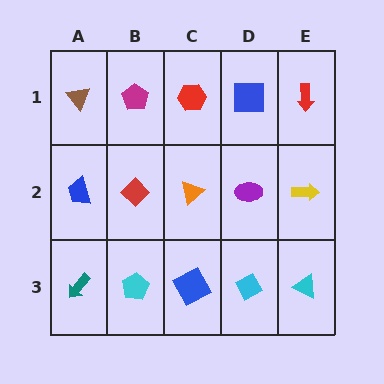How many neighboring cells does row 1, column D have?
3.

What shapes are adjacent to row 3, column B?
A red diamond (row 2, column B), a teal arrow (row 3, column A), a blue square (row 3, column C).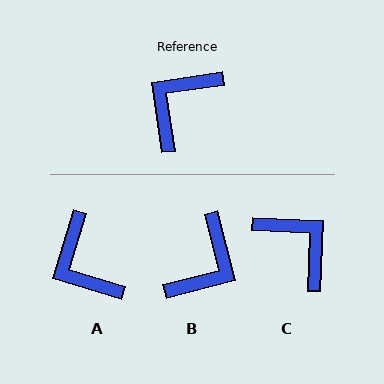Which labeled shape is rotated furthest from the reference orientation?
B, about 174 degrees away.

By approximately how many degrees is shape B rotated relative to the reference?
Approximately 174 degrees clockwise.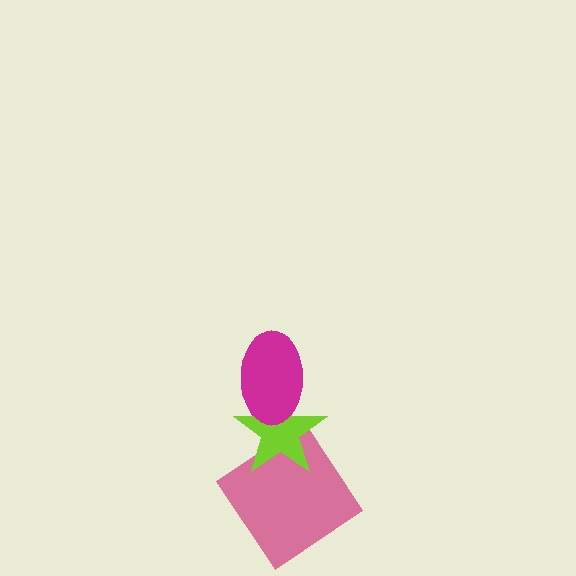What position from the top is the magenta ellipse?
The magenta ellipse is 1st from the top.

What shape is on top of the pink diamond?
The lime star is on top of the pink diamond.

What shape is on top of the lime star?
The magenta ellipse is on top of the lime star.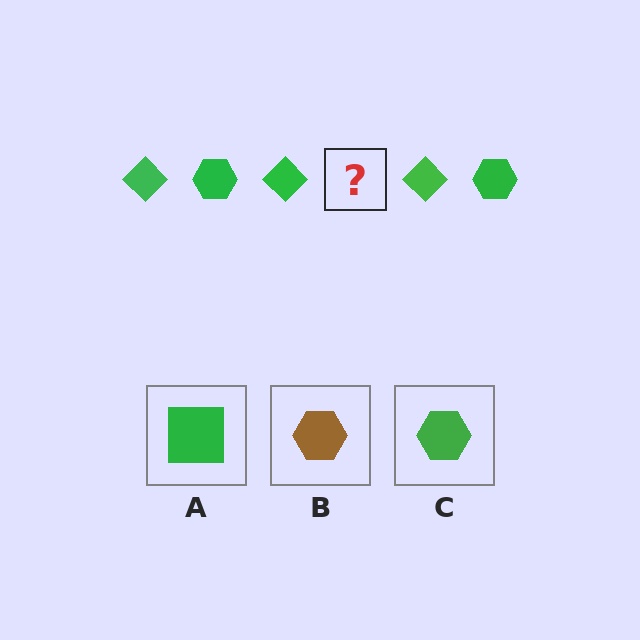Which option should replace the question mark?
Option C.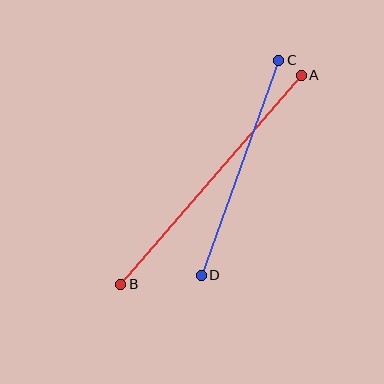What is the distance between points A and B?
The distance is approximately 276 pixels.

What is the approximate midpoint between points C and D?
The midpoint is at approximately (240, 168) pixels.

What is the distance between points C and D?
The distance is approximately 229 pixels.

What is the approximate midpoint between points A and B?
The midpoint is at approximately (211, 180) pixels.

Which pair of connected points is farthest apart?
Points A and B are farthest apart.